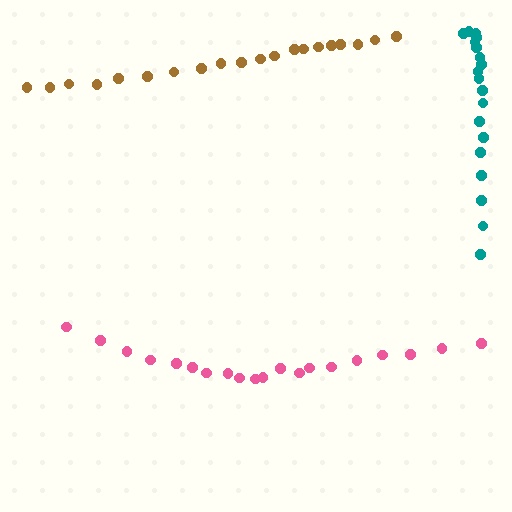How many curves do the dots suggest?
There are 3 distinct paths.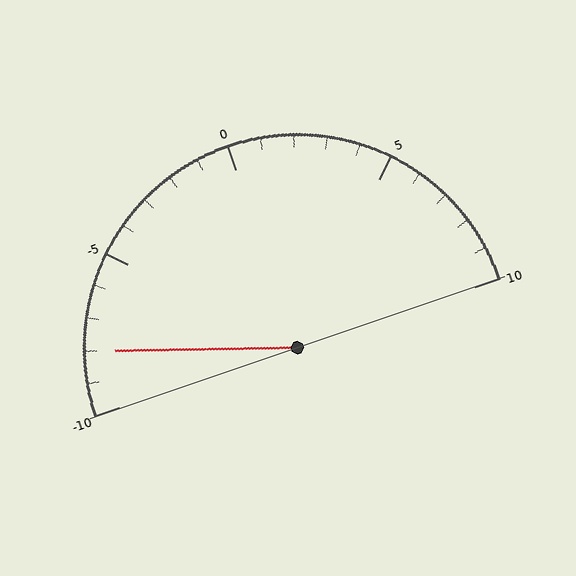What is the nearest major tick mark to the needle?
The nearest major tick mark is -10.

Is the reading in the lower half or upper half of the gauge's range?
The reading is in the lower half of the range (-10 to 10).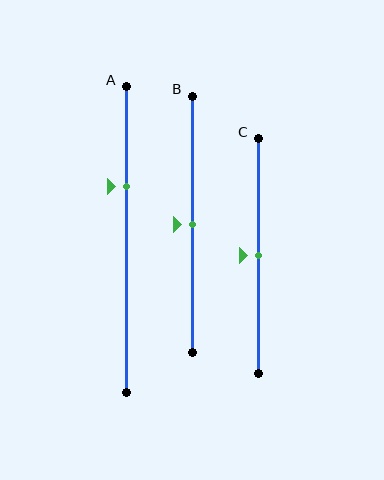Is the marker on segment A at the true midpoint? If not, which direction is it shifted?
No, the marker on segment A is shifted upward by about 17% of the segment length.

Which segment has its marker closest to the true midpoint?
Segment B has its marker closest to the true midpoint.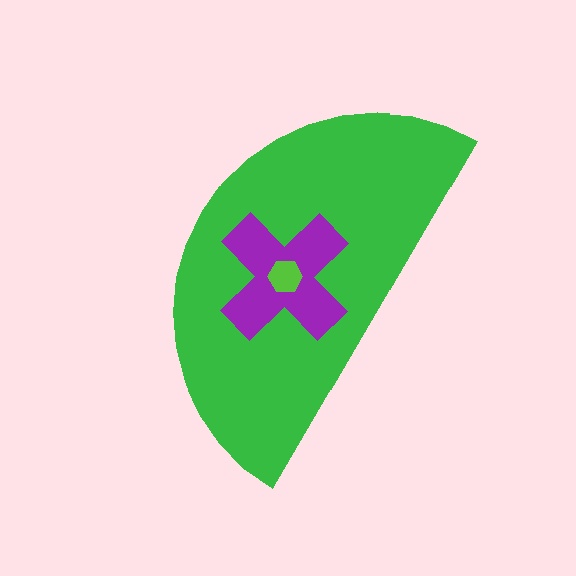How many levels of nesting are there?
3.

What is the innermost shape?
The lime hexagon.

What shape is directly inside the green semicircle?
The purple cross.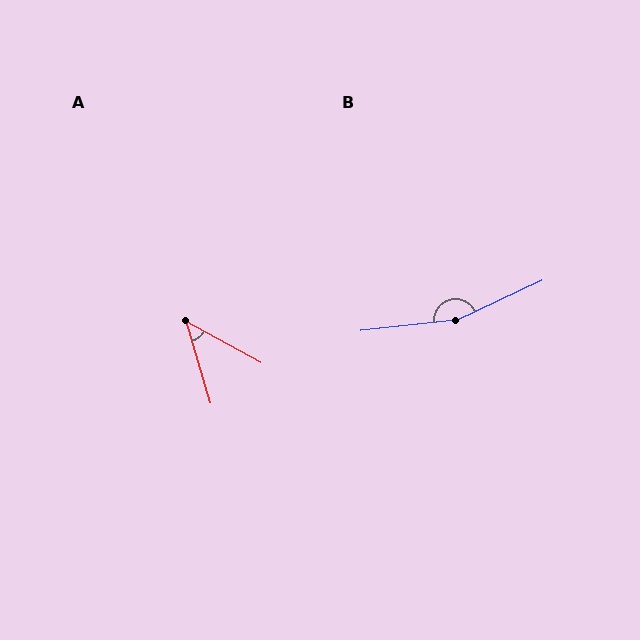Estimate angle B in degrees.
Approximately 161 degrees.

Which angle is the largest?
B, at approximately 161 degrees.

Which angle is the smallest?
A, at approximately 45 degrees.